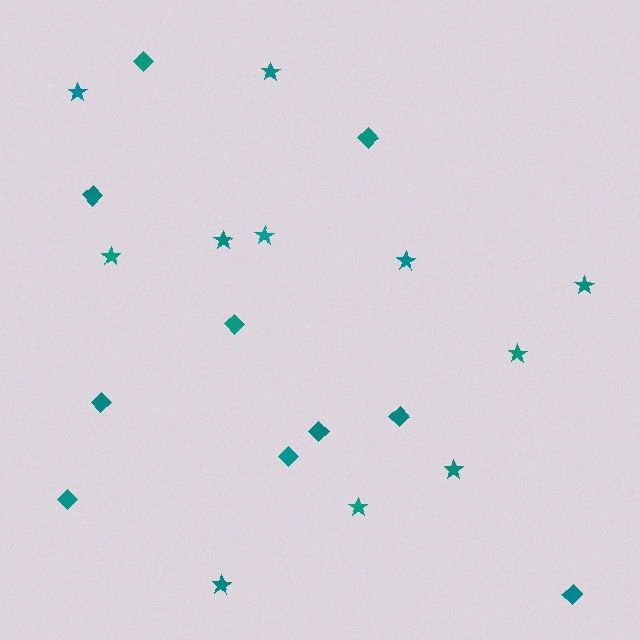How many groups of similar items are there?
There are 2 groups: one group of diamonds (10) and one group of stars (11).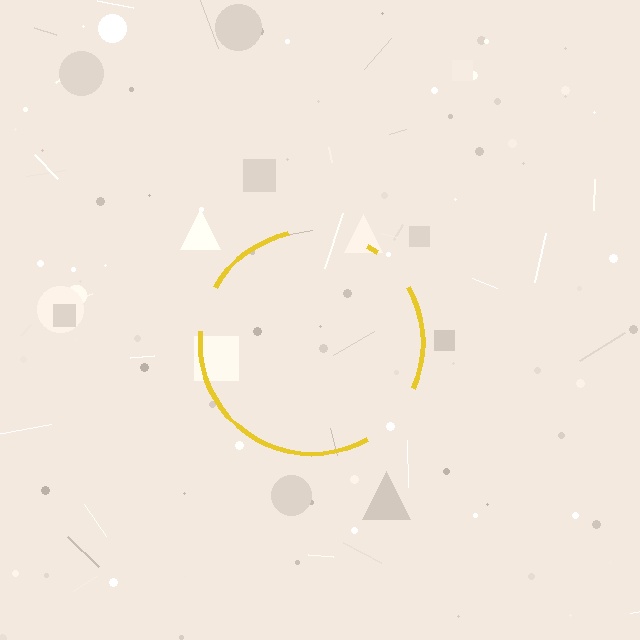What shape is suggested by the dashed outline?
The dashed outline suggests a circle.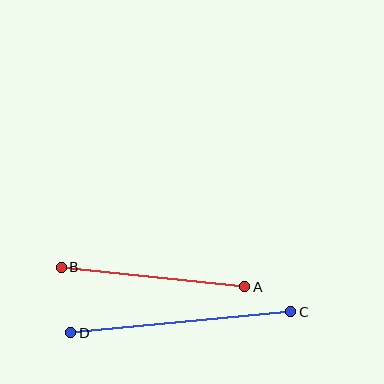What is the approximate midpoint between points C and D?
The midpoint is at approximately (181, 322) pixels.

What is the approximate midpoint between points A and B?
The midpoint is at approximately (153, 277) pixels.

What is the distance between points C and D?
The distance is approximately 221 pixels.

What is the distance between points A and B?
The distance is approximately 185 pixels.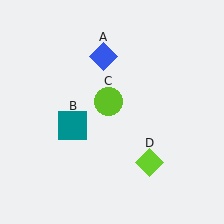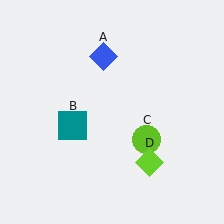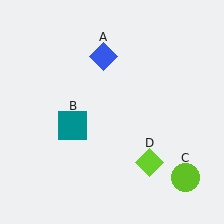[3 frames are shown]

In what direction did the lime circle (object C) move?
The lime circle (object C) moved down and to the right.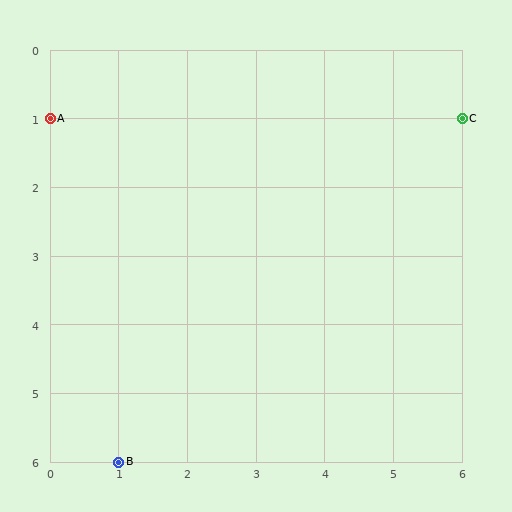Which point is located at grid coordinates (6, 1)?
Point C is at (6, 1).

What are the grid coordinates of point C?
Point C is at grid coordinates (6, 1).